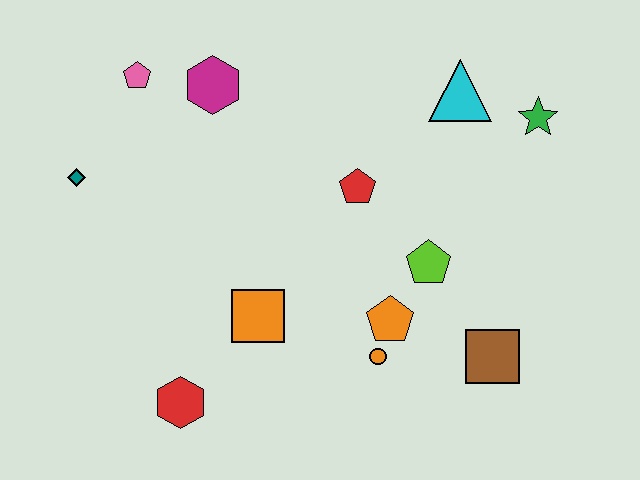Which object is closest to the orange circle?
The orange pentagon is closest to the orange circle.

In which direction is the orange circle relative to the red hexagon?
The orange circle is to the right of the red hexagon.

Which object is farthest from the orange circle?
The pink pentagon is farthest from the orange circle.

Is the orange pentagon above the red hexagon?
Yes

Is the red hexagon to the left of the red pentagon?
Yes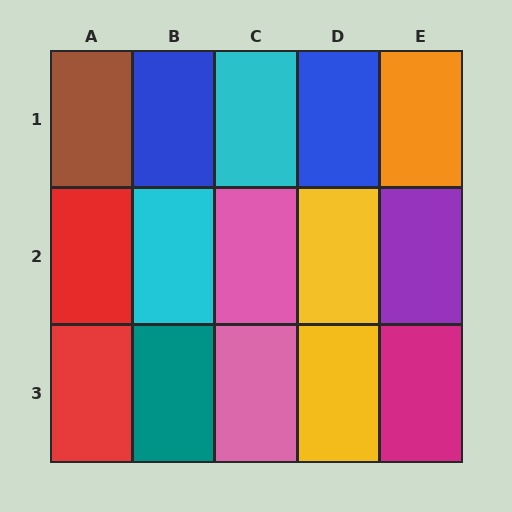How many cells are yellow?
2 cells are yellow.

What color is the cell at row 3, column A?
Red.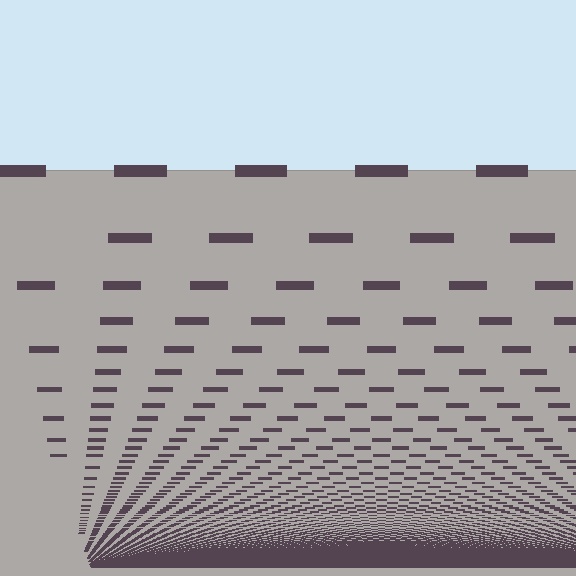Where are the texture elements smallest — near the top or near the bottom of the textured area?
Near the bottom.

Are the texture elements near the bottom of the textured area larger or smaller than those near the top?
Smaller. The gradient is inverted — elements near the bottom are smaller and denser.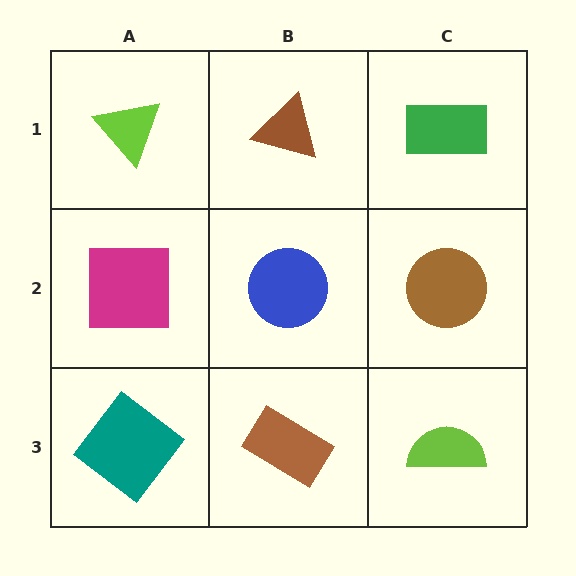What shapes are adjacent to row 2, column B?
A brown triangle (row 1, column B), a brown rectangle (row 3, column B), a magenta square (row 2, column A), a brown circle (row 2, column C).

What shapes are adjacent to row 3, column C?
A brown circle (row 2, column C), a brown rectangle (row 3, column B).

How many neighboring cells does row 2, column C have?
3.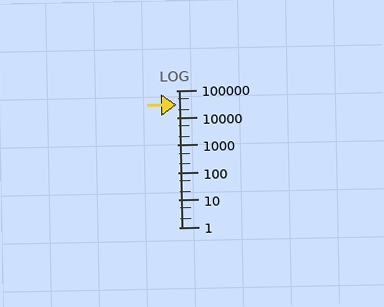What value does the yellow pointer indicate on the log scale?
The pointer indicates approximately 29000.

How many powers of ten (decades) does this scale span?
The scale spans 5 decades, from 1 to 100000.